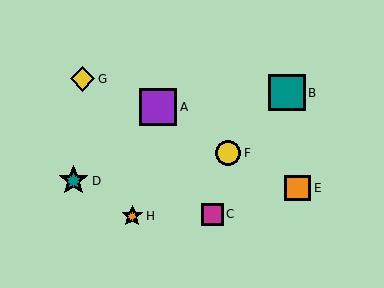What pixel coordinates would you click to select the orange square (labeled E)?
Click at (298, 188) to select the orange square E.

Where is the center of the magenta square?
The center of the magenta square is at (212, 214).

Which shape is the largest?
The purple square (labeled A) is the largest.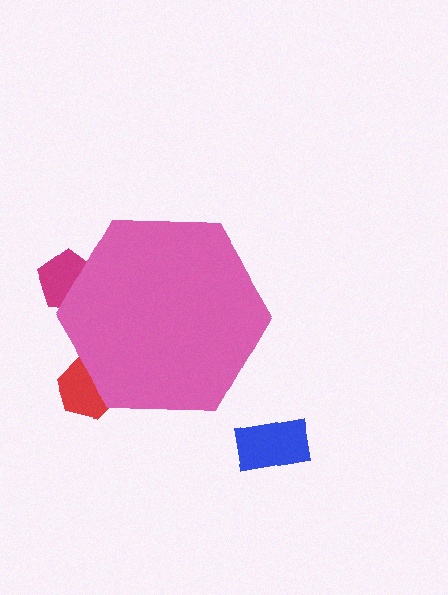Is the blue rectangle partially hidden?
No, the blue rectangle is fully visible.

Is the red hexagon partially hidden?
Yes, the red hexagon is partially hidden behind the pink hexagon.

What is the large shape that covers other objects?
A pink hexagon.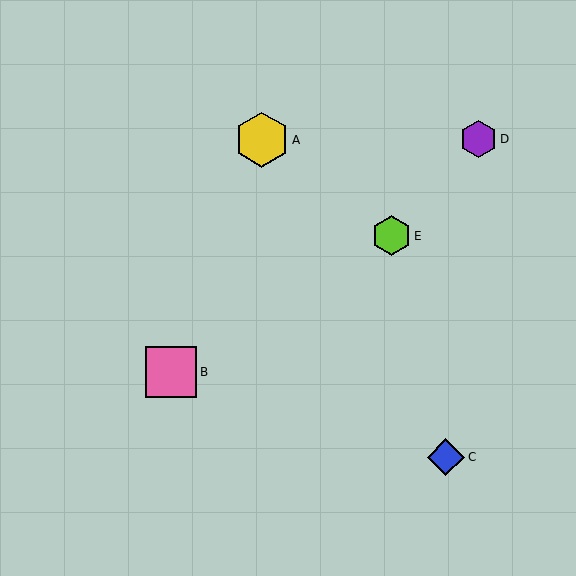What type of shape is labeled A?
Shape A is a yellow hexagon.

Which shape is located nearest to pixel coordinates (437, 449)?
The blue diamond (labeled C) at (446, 457) is nearest to that location.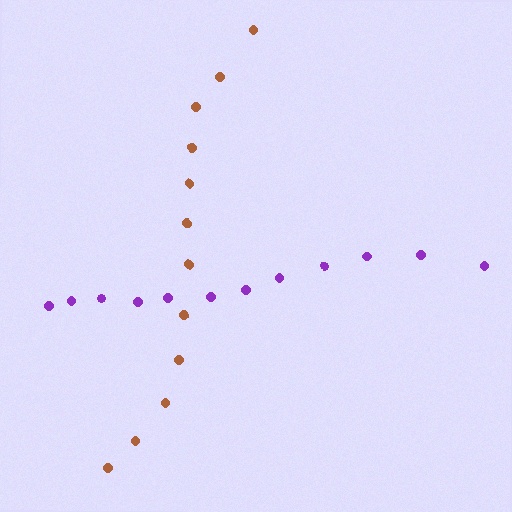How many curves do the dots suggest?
There are 2 distinct paths.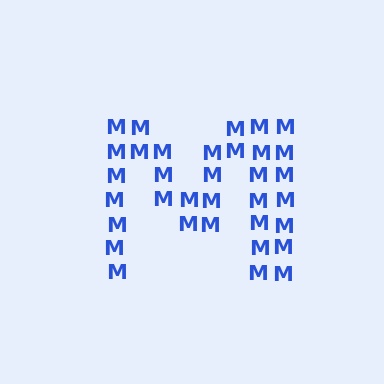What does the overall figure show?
The overall figure shows the letter M.